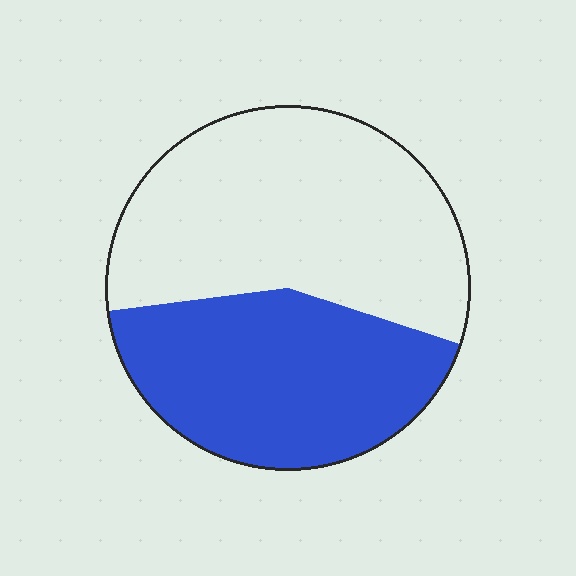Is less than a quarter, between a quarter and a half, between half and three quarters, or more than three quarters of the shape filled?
Between a quarter and a half.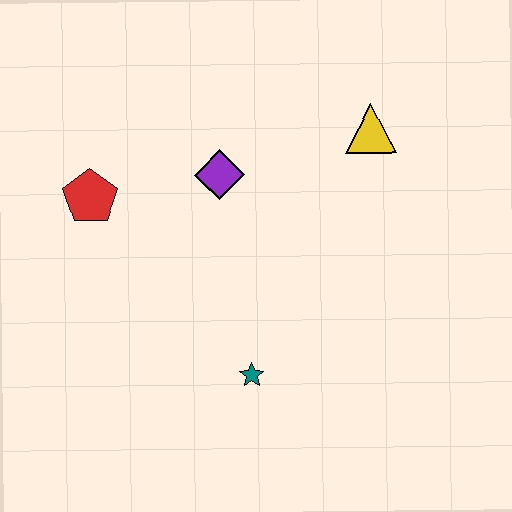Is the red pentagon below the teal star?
No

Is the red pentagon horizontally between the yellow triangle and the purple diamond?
No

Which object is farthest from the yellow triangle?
The red pentagon is farthest from the yellow triangle.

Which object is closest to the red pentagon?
The purple diamond is closest to the red pentagon.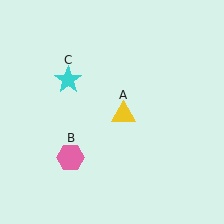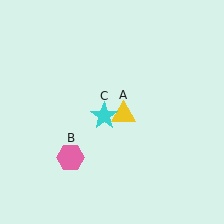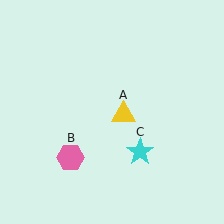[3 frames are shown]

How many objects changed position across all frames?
1 object changed position: cyan star (object C).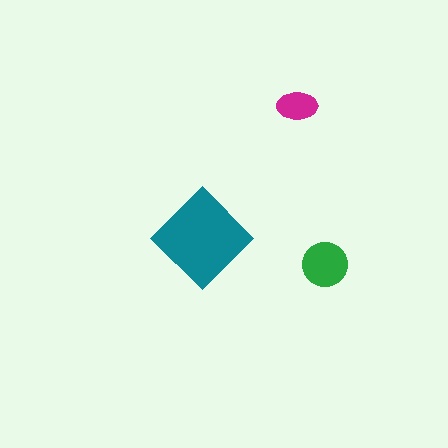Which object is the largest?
The teal diamond.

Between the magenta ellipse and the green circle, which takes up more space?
The green circle.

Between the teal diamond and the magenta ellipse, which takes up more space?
The teal diamond.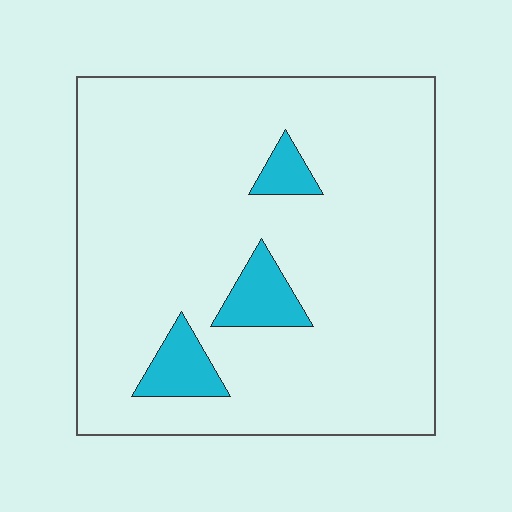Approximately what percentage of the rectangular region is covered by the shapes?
Approximately 10%.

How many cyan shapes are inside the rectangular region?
3.